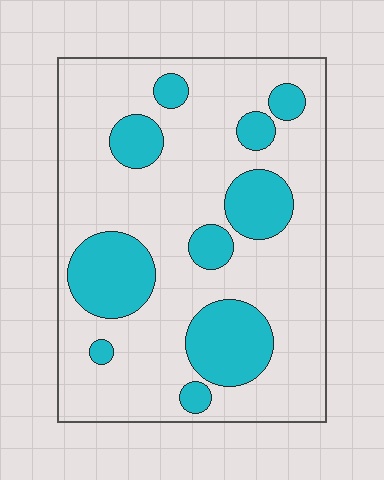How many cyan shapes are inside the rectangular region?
10.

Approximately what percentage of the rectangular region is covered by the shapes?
Approximately 25%.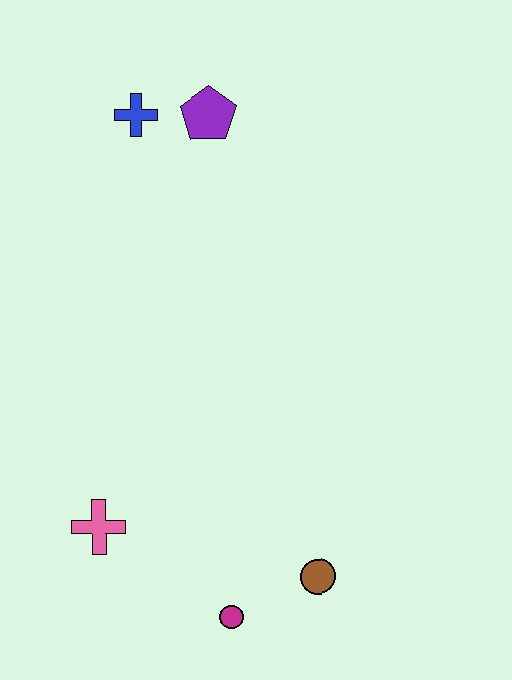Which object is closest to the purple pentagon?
The blue cross is closest to the purple pentagon.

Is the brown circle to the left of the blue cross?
No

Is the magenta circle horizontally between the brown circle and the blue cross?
Yes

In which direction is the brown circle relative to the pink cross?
The brown circle is to the right of the pink cross.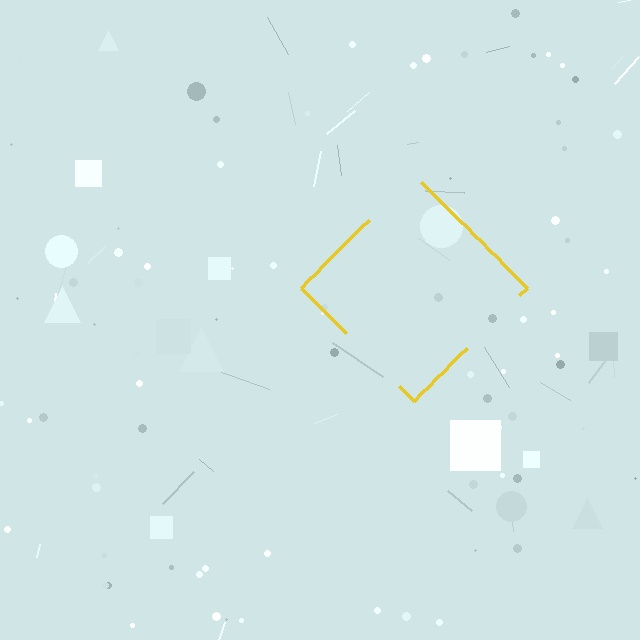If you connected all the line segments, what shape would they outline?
They would outline a diamond.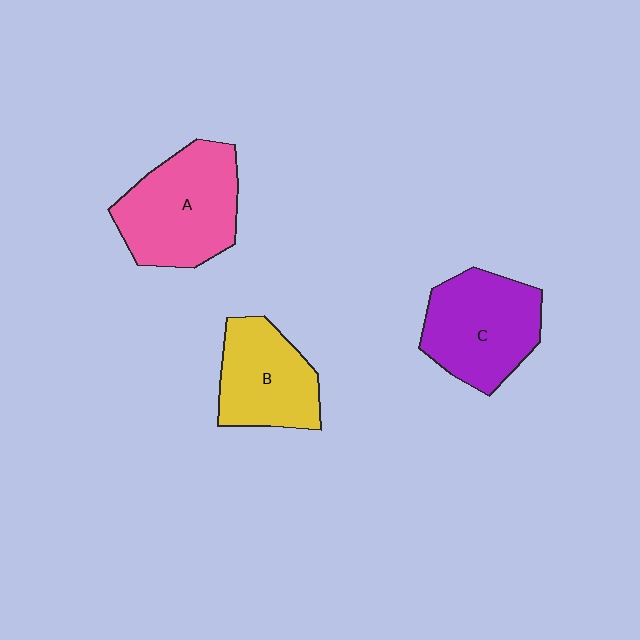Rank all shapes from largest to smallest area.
From largest to smallest: A (pink), C (purple), B (yellow).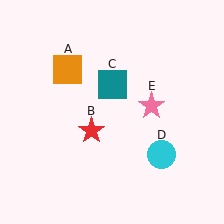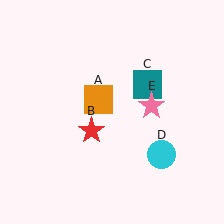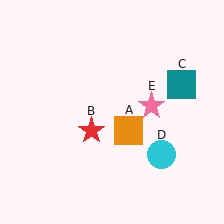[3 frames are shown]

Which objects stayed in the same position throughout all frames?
Red star (object B) and cyan circle (object D) and pink star (object E) remained stationary.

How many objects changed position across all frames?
2 objects changed position: orange square (object A), teal square (object C).